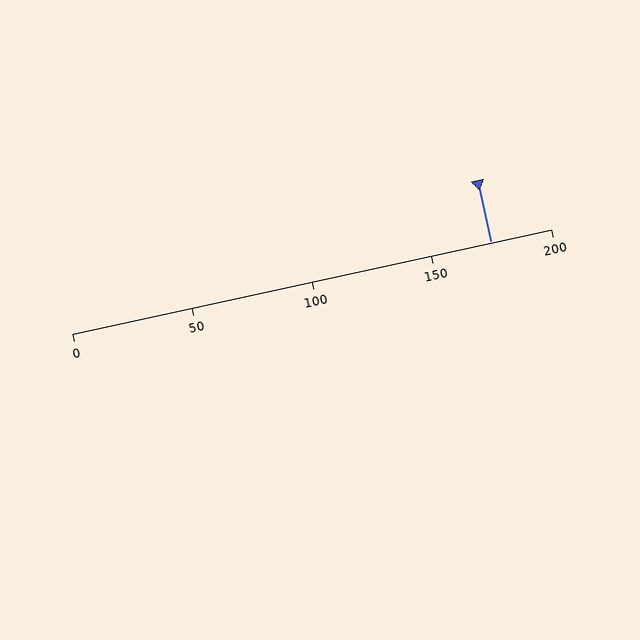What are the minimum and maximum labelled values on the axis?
The axis runs from 0 to 200.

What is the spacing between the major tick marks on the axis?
The major ticks are spaced 50 apart.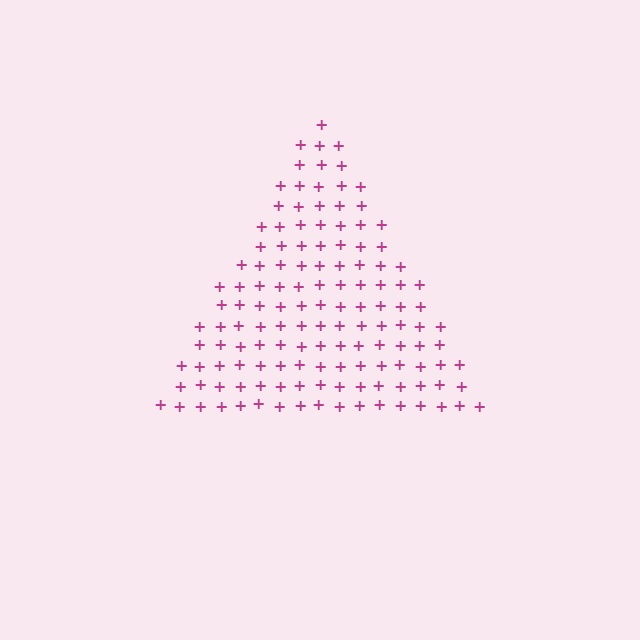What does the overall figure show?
The overall figure shows a triangle.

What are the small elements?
The small elements are plus signs.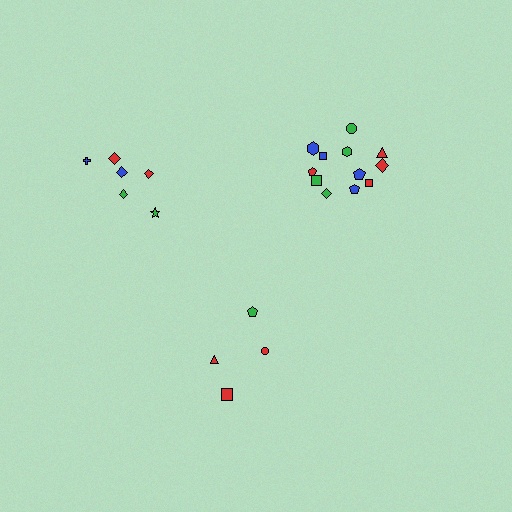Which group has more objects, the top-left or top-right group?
The top-right group.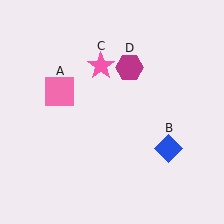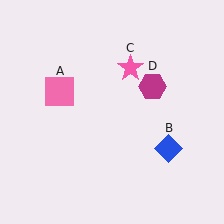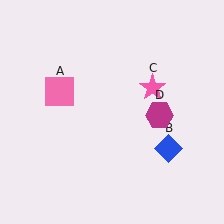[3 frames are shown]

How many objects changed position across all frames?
2 objects changed position: pink star (object C), magenta hexagon (object D).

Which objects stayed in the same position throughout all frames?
Pink square (object A) and blue diamond (object B) remained stationary.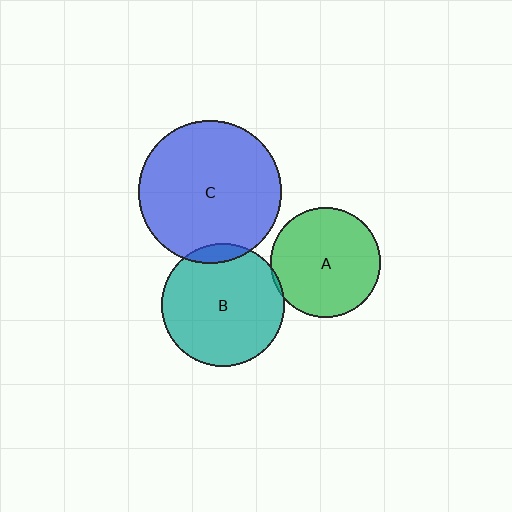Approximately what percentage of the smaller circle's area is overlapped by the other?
Approximately 10%.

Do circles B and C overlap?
Yes.